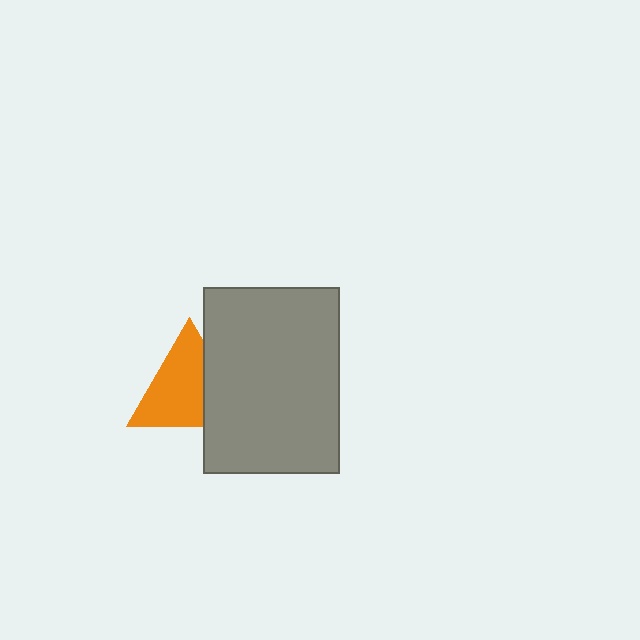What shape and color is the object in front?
The object in front is a gray rectangle.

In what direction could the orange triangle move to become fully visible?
The orange triangle could move left. That would shift it out from behind the gray rectangle entirely.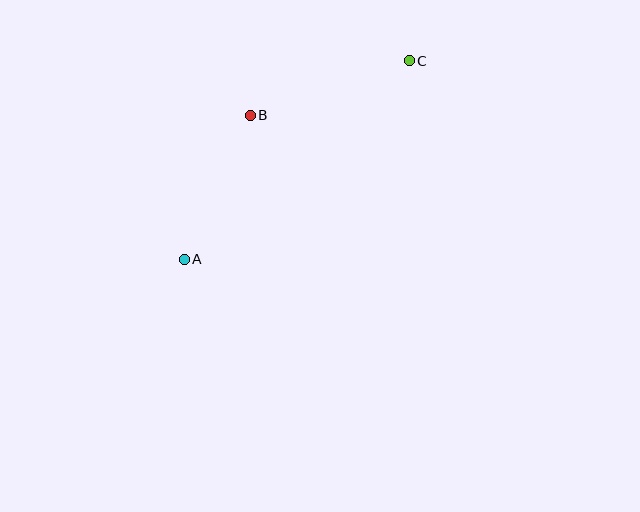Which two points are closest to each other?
Points A and B are closest to each other.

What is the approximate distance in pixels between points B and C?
The distance between B and C is approximately 168 pixels.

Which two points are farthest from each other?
Points A and C are farthest from each other.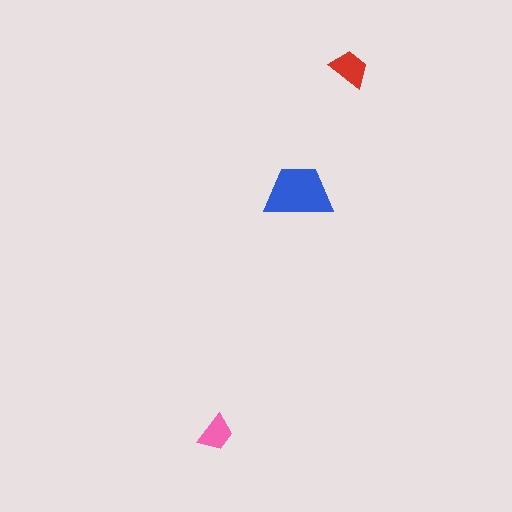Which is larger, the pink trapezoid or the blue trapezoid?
The blue one.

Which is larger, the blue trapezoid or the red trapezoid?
The blue one.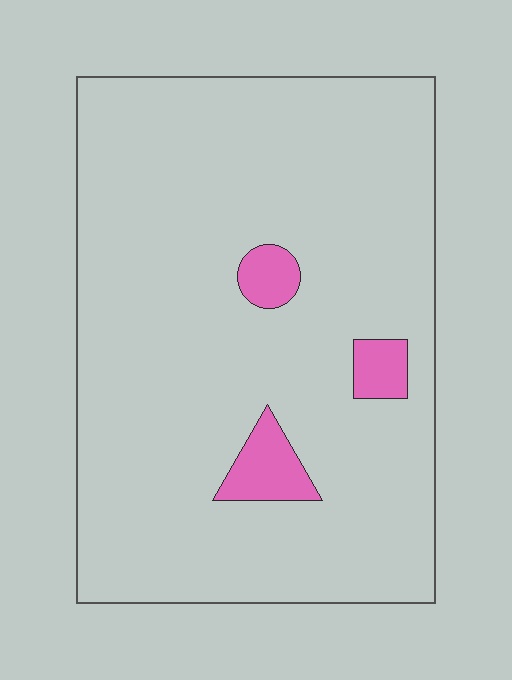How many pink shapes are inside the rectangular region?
3.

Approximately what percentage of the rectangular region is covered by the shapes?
Approximately 5%.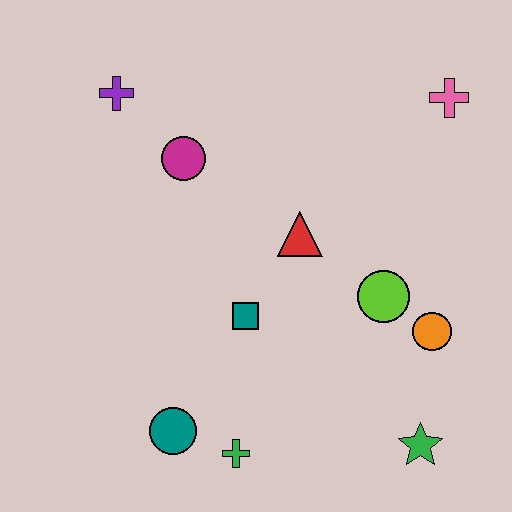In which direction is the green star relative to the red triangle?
The green star is below the red triangle.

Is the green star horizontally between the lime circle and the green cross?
No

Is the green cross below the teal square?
Yes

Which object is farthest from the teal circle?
The pink cross is farthest from the teal circle.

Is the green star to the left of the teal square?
No